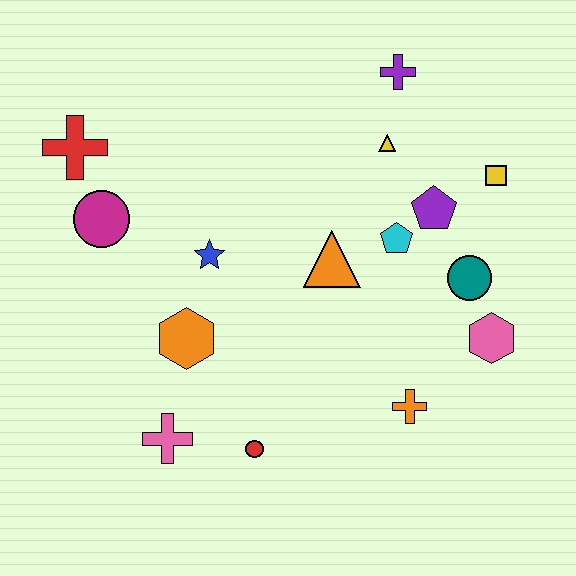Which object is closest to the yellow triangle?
The purple cross is closest to the yellow triangle.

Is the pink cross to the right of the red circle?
No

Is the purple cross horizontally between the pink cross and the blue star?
No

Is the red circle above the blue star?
No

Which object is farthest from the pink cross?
The purple cross is farthest from the pink cross.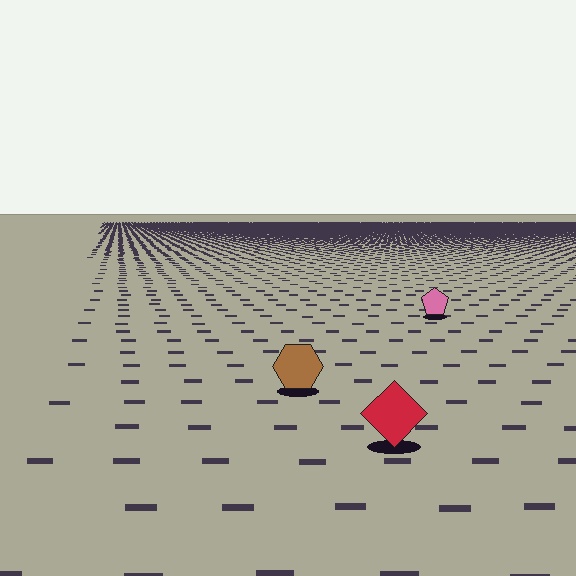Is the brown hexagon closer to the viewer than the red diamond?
No. The red diamond is closer — you can tell from the texture gradient: the ground texture is coarser near it.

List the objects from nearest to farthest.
From nearest to farthest: the red diamond, the brown hexagon, the pink pentagon.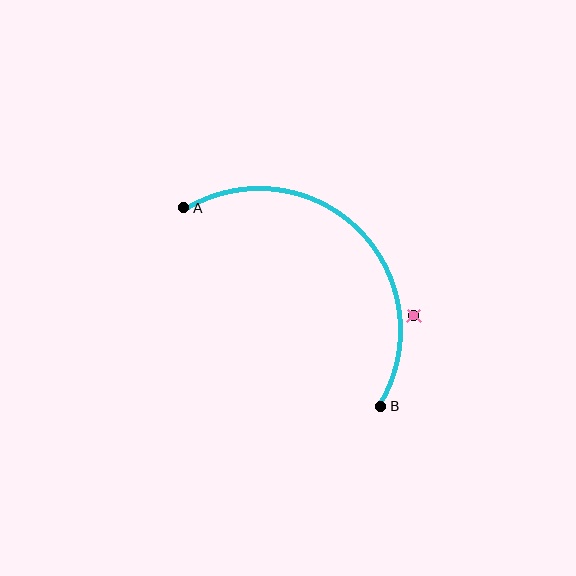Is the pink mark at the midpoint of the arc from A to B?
No — the pink mark does not lie on the arc at all. It sits slightly outside the curve.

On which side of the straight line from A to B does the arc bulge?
The arc bulges above and to the right of the straight line connecting A and B.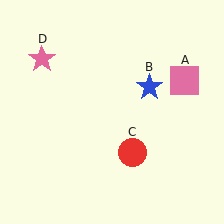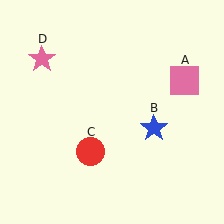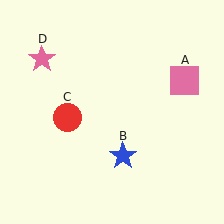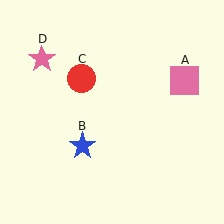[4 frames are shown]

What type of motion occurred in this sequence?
The blue star (object B), red circle (object C) rotated clockwise around the center of the scene.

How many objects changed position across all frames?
2 objects changed position: blue star (object B), red circle (object C).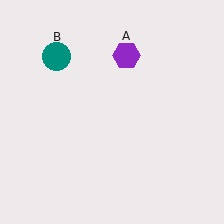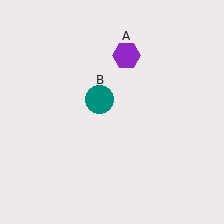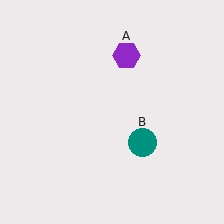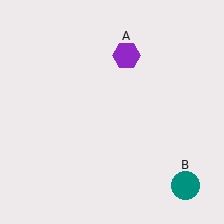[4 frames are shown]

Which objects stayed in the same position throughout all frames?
Purple hexagon (object A) remained stationary.